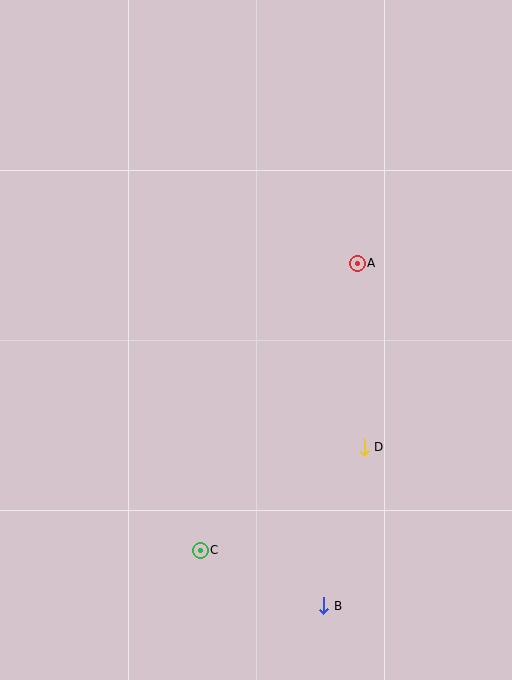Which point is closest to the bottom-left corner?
Point C is closest to the bottom-left corner.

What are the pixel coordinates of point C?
Point C is at (200, 550).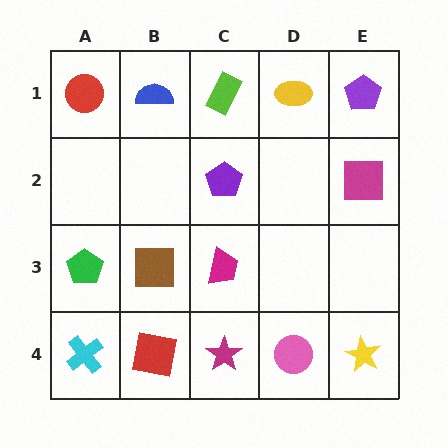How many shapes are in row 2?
2 shapes.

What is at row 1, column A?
A red circle.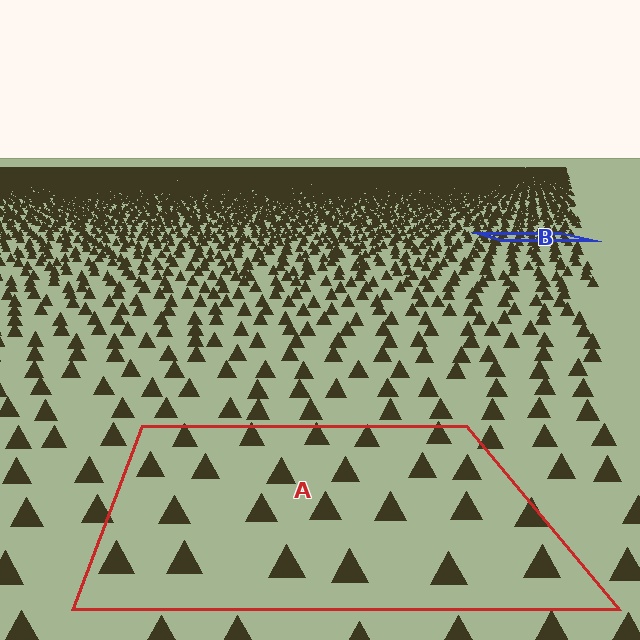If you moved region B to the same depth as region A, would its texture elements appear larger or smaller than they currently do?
They would appear larger. At a closer depth, the same texture elements are projected at a bigger on-screen size.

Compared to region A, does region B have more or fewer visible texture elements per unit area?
Region B has more texture elements per unit area — they are packed more densely because it is farther away.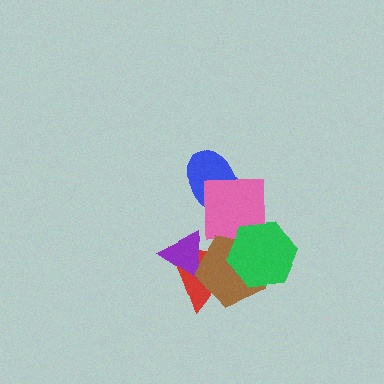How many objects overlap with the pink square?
2 objects overlap with the pink square.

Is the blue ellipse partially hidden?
Yes, it is partially covered by another shape.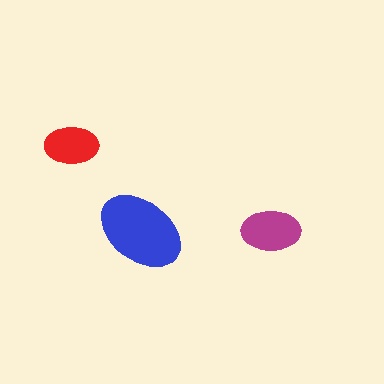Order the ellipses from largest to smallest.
the blue one, the magenta one, the red one.